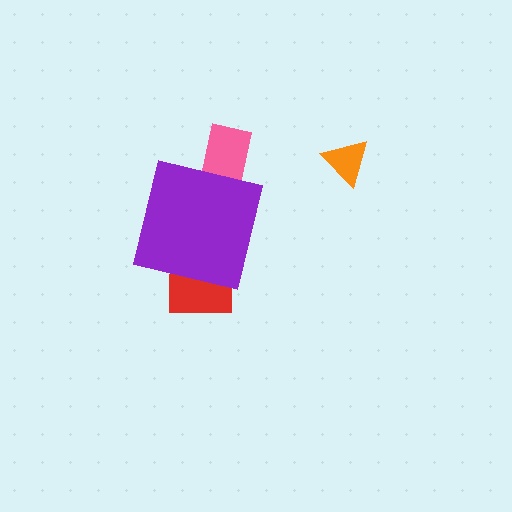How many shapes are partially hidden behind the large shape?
2 shapes are partially hidden.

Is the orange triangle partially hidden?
No, the orange triangle is fully visible.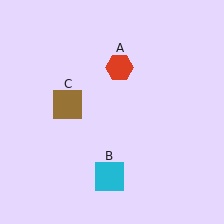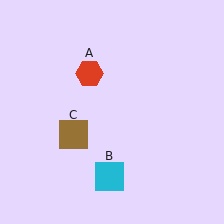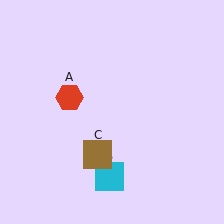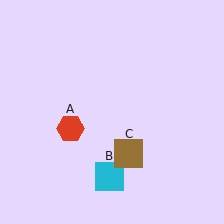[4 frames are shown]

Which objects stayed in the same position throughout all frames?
Cyan square (object B) remained stationary.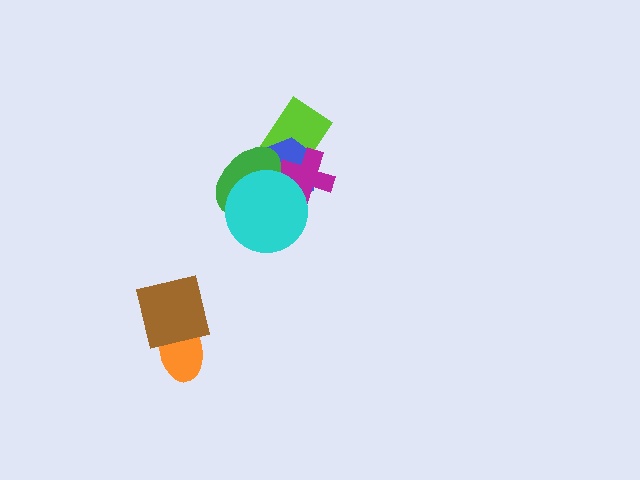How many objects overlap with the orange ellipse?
1 object overlaps with the orange ellipse.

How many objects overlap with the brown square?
1 object overlaps with the brown square.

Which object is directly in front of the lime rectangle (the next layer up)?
The blue hexagon is directly in front of the lime rectangle.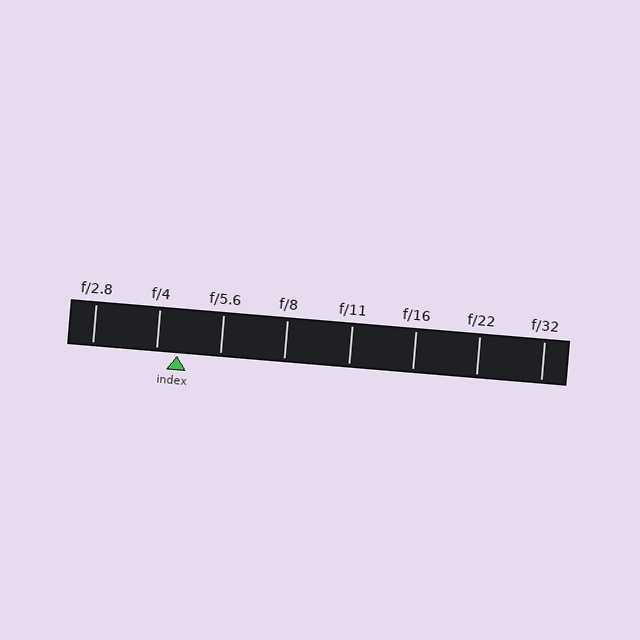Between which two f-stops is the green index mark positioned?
The index mark is between f/4 and f/5.6.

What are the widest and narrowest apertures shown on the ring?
The widest aperture shown is f/2.8 and the narrowest is f/32.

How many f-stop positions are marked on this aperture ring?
There are 8 f-stop positions marked.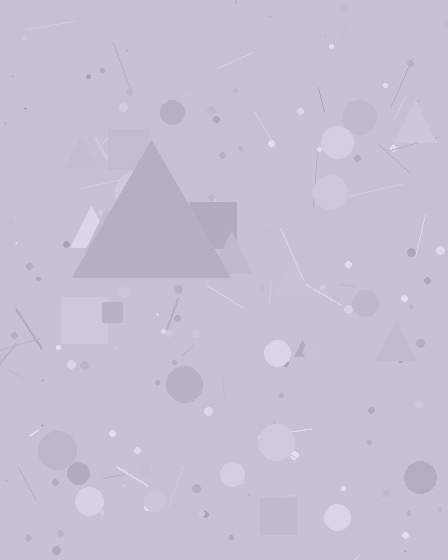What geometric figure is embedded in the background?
A triangle is embedded in the background.